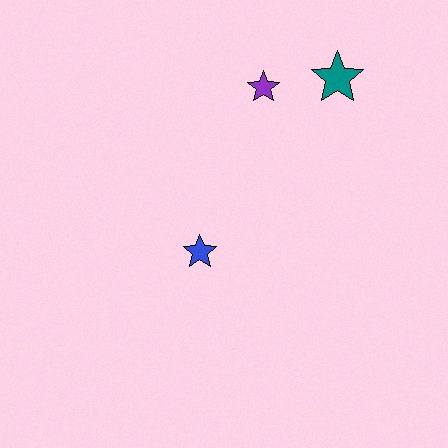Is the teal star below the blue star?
No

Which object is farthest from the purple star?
The blue star is farthest from the purple star.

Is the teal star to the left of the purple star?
No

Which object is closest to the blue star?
The purple star is closest to the blue star.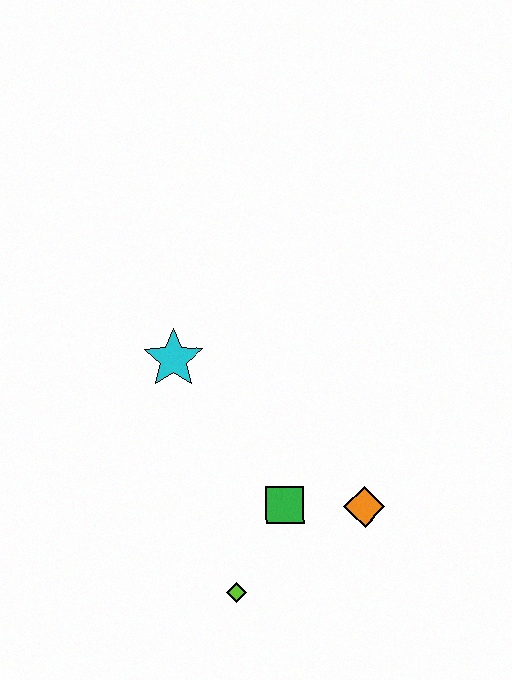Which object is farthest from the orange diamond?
The cyan star is farthest from the orange diamond.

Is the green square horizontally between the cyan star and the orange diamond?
Yes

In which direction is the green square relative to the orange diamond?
The green square is to the left of the orange diamond.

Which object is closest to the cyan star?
The green square is closest to the cyan star.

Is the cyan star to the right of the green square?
No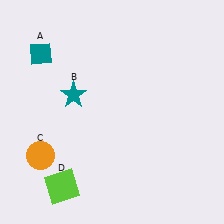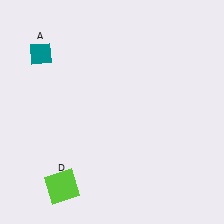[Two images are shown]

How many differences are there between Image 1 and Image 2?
There are 2 differences between the two images.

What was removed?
The orange circle (C), the teal star (B) were removed in Image 2.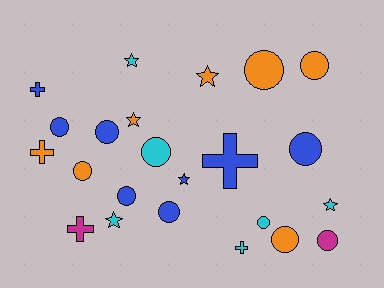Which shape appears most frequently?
Circle, with 12 objects.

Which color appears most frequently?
Blue, with 8 objects.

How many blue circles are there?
There are 5 blue circles.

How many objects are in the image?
There are 23 objects.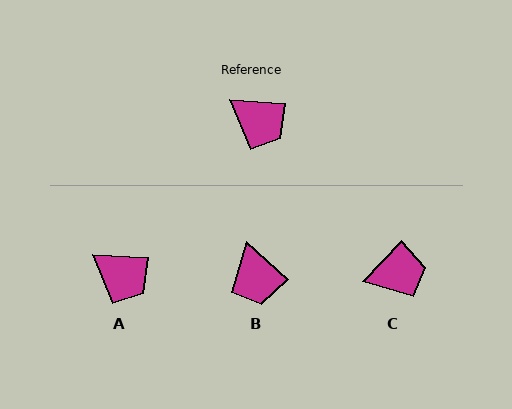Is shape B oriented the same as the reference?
No, it is off by about 39 degrees.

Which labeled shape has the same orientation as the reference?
A.